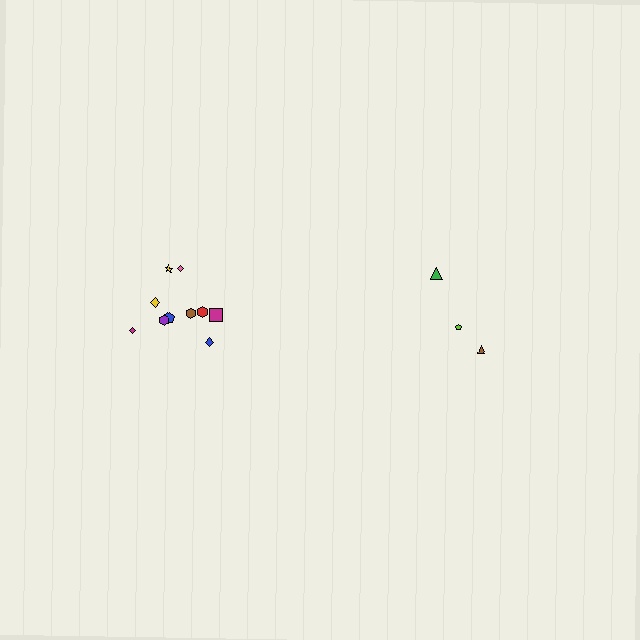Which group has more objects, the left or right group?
The left group.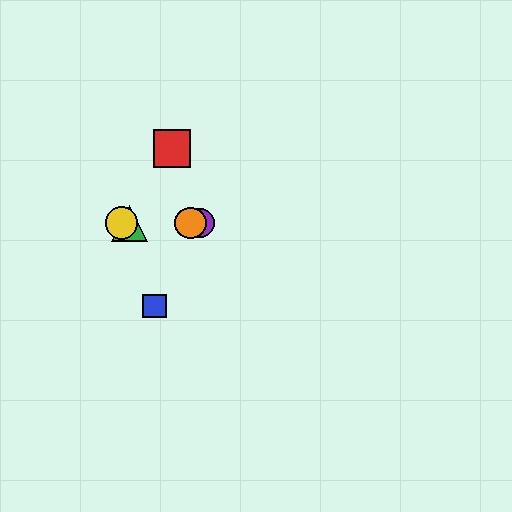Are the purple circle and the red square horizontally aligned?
No, the purple circle is at y≈223 and the red square is at y≈149.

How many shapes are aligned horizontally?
4 shapes (the green triangle, the yellow circle, the purple circle, the orange circle) are aligned horizontally.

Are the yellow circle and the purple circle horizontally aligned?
Yes, both are at y≈223.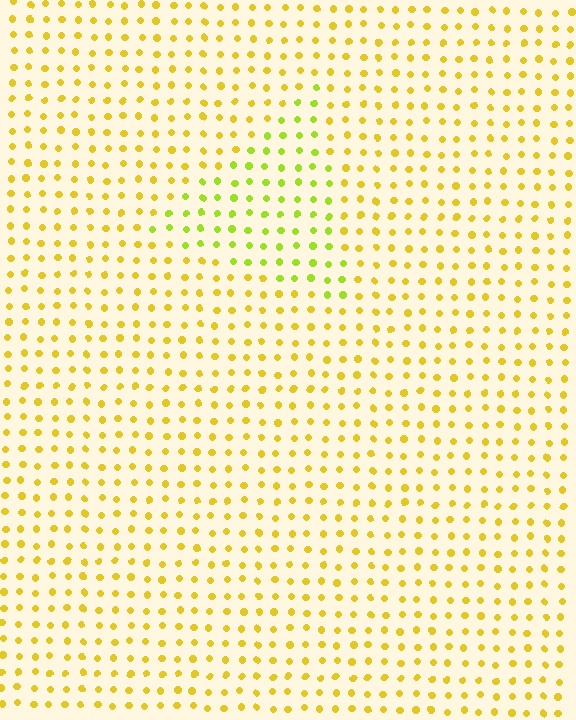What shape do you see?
I see a triangle.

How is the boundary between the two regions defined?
The boundary is defined purely by a slight shift in hue (about 31 degrees). Spacing, size, and orientation are identical on both sides.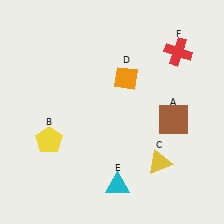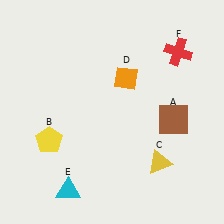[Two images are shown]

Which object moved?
The cyan triangle (E) moved left.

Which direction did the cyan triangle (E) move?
The cyan triangle (E) moved left.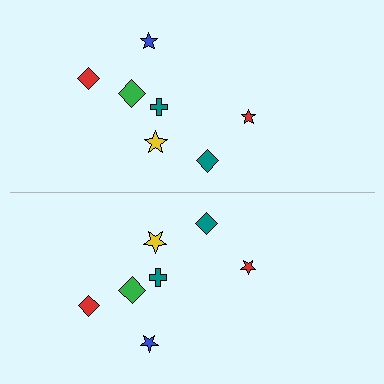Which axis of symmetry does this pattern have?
The pattern has a horizontal axis of symmetry running through the center of the image.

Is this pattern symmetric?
Yes, this pattern has bilateral (reflection) symmetry.